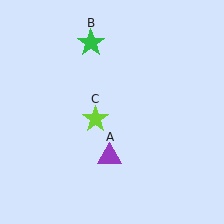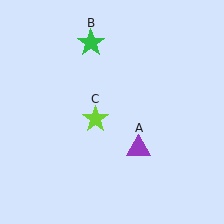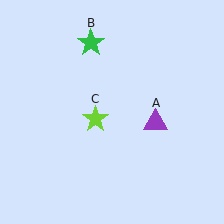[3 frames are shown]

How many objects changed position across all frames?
1 object changed position: purple triangle (object A).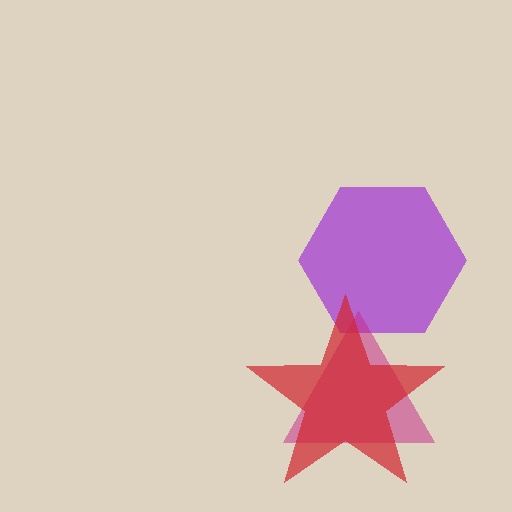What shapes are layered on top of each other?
The layered shapes are: a purple hexagon, a magenta triangle, a red star.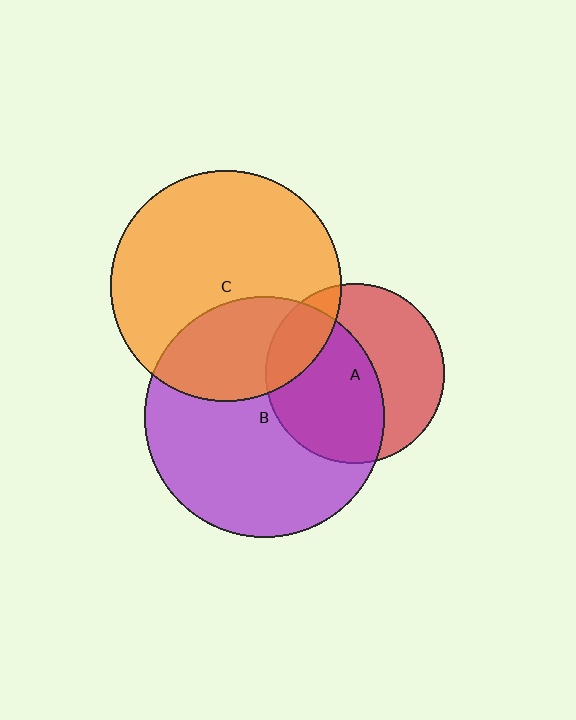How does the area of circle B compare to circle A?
Approximately 1.8 times.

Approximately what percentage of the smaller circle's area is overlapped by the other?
Approximately 30%.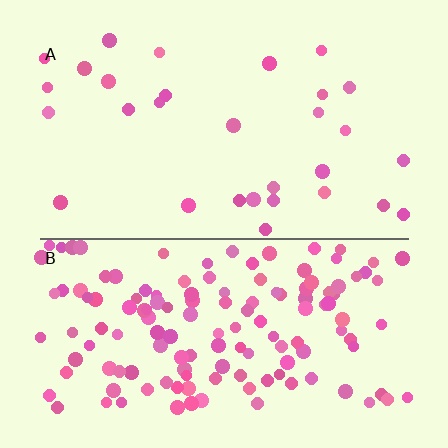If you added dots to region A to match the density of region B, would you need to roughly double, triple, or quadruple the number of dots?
Approximately quadruple.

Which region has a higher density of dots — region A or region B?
B (the bottom).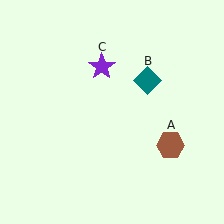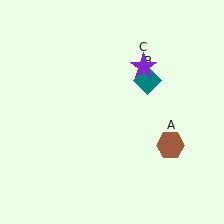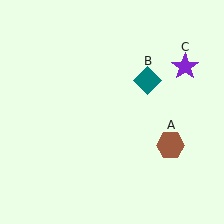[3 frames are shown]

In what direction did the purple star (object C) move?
The purple star (object C) moved right.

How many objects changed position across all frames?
1 object changed position: purple star (object C).